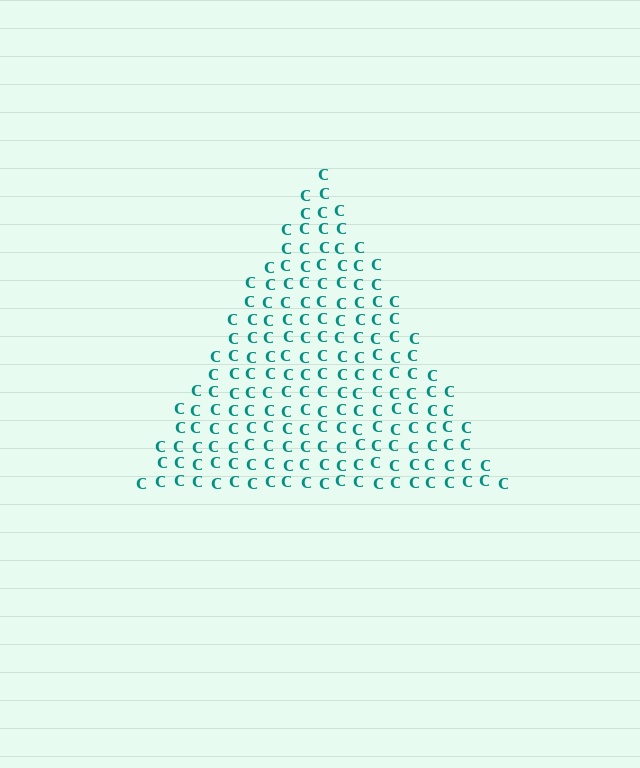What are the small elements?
The small elements are letter C's.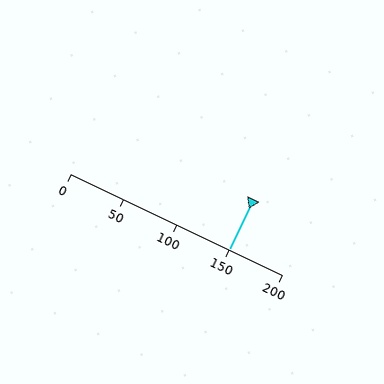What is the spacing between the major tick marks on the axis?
The major ticks are spaced 50 apart.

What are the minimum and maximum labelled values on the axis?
The axis runs from 0 to 200.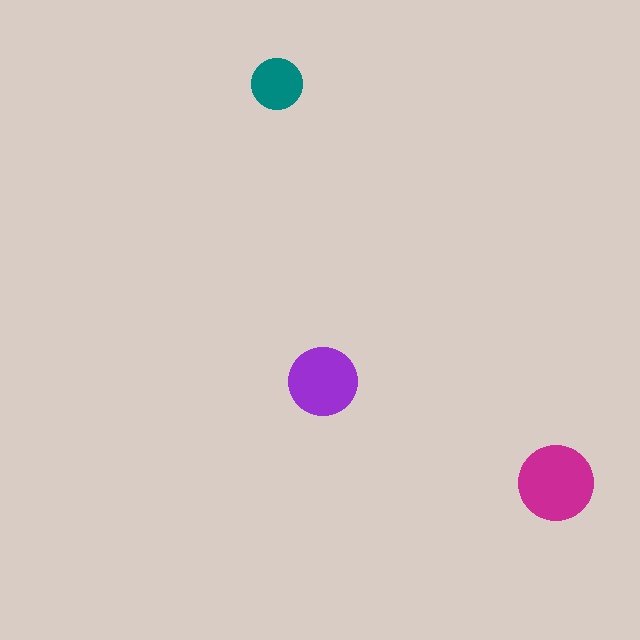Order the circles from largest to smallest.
the magenta one, the purple one, the teal one.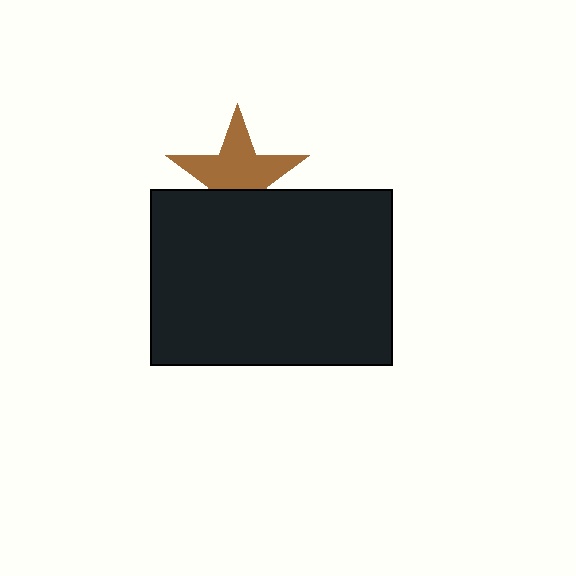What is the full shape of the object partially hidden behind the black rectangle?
The partially hidden object is a brown star.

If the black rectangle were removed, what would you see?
You would see the complete brown star.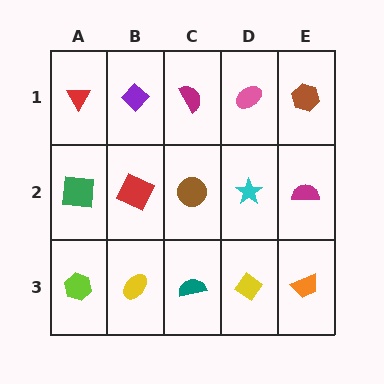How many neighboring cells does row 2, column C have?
4.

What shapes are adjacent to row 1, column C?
A brown circle (row 2, column C), a purple diamond (row 1, column B), a pink ellipse (row 1, column D).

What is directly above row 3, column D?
A cyan star.